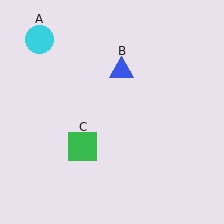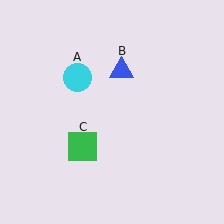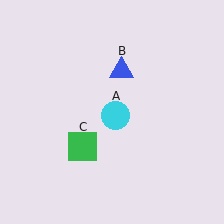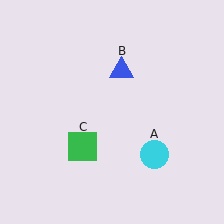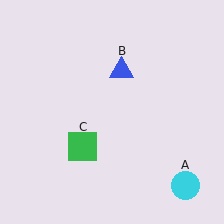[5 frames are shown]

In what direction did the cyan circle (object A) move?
The cyan circle (object A) moved down and to the right.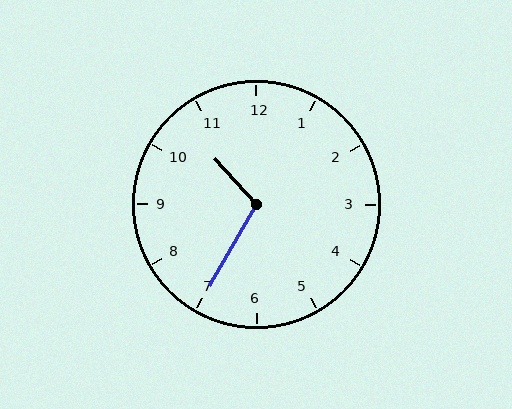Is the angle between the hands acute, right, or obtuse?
It is obtuse.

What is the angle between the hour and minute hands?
Approximately 108 degrees.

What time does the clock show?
10:35.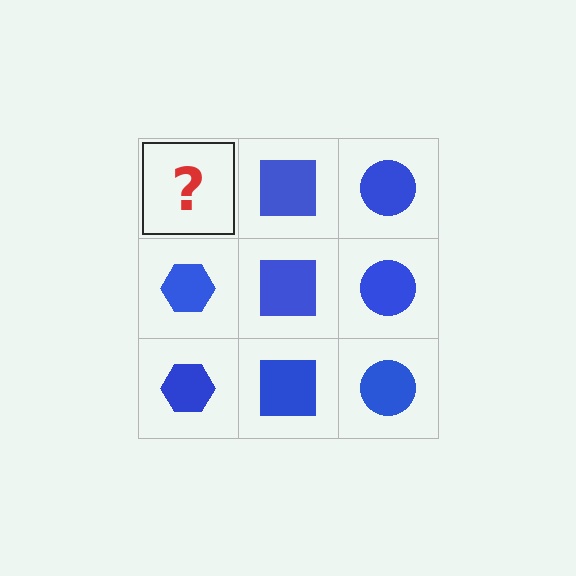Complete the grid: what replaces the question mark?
The question mark should be replaced with a blue hexagon.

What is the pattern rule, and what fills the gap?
The rule is that each column has a consistent shape. The gap should be filled with a blue hexagon.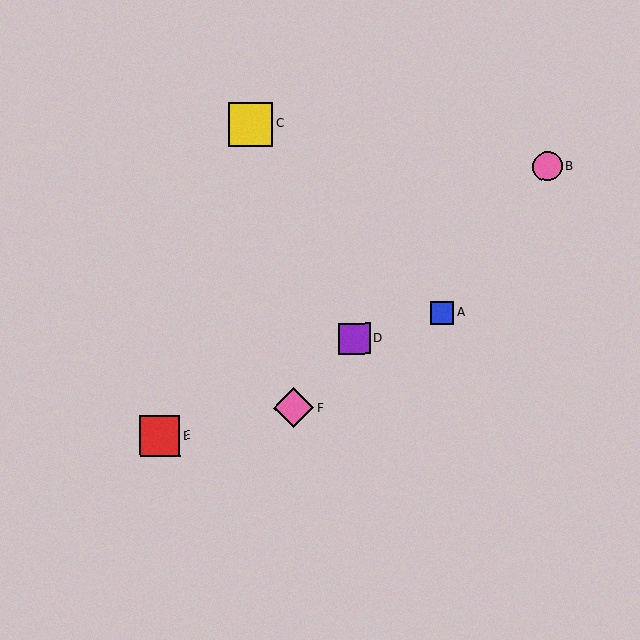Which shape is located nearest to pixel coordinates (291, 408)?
The pink diamond (labeled F) at (294, 408) is nearest to that location.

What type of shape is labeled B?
Shape B is a pink circle.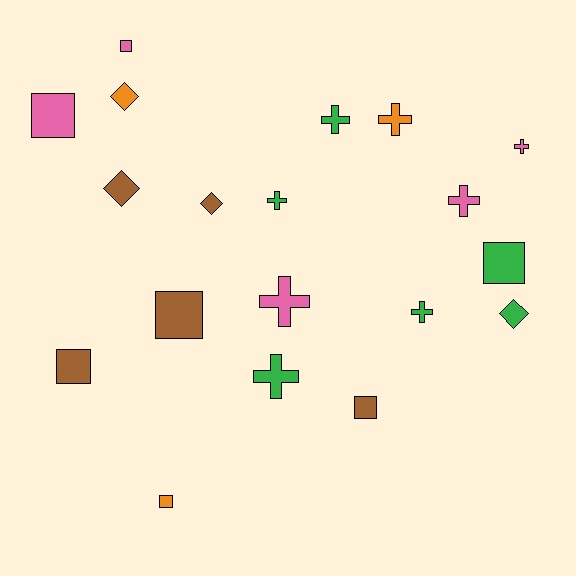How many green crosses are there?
There are 4 green crosses.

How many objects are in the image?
There are 19 objects.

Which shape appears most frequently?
Cross, with 8 objects.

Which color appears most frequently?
Green, with 6 objects.